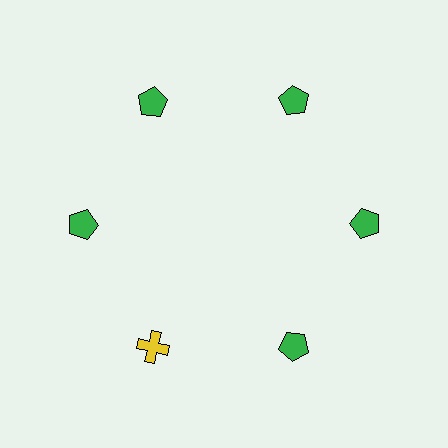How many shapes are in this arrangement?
There are 6 shapes arranged in a ring pattern.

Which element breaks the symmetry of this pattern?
The yellow cross at roughly the 7 o'clock position breaks the symmetry. All other shapes are green pentagons.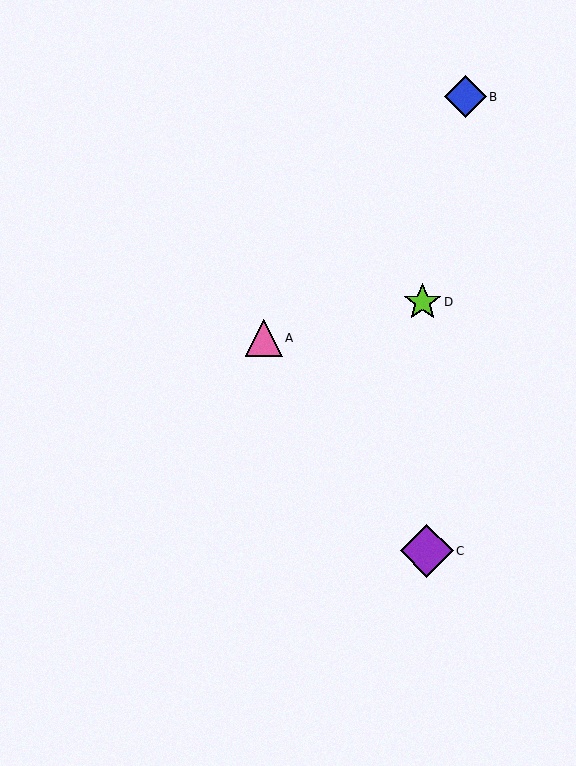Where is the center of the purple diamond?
The center of the purple diamond is at (427, 551).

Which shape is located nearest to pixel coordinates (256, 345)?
The pink triangle (labeled A) at (264, 338) is nearest to that location.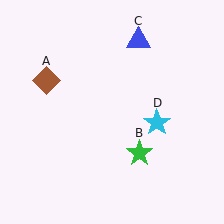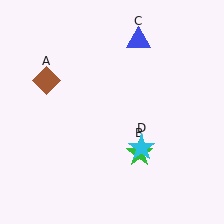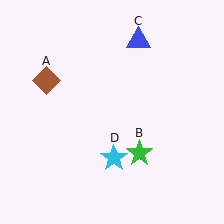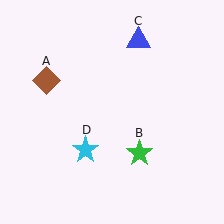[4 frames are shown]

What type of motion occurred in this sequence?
The cyan star (object D) rotated clockwise around the center of the scene.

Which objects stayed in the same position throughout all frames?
Brown diamond (object A) and green star (object B) and blue triangle (object C) remained stationary.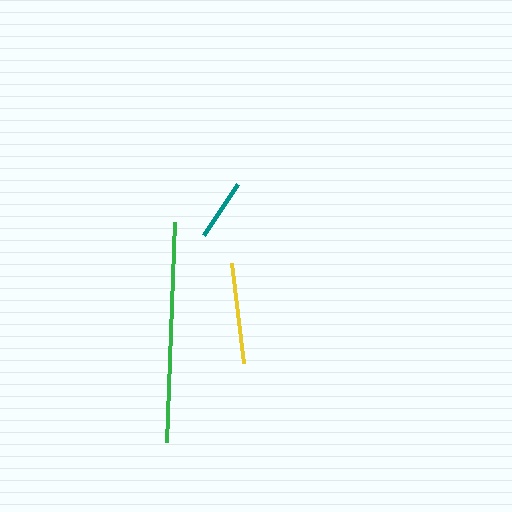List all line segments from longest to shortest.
From longest to shortest: green, yellow, teal.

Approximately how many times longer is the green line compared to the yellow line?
The green line is approximately 2.2 times the length of the yellow line.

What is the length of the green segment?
The green segment is approximately 221 pixels long.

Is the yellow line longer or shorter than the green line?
The green line is longer than the yellow line.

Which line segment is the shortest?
The teal line is the shortest at approximately 61 pixels.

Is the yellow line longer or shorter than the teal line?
The yellow line is longer than the teal line.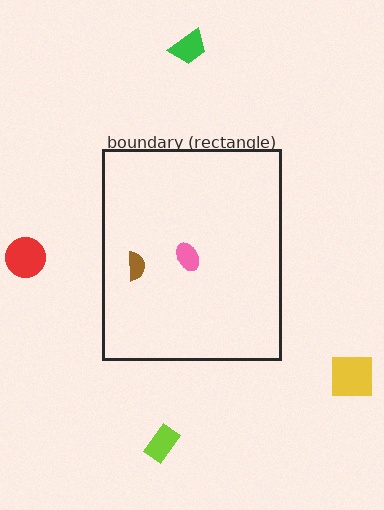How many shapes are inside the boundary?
2 inside, 4 outside.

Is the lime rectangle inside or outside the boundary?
Outside.